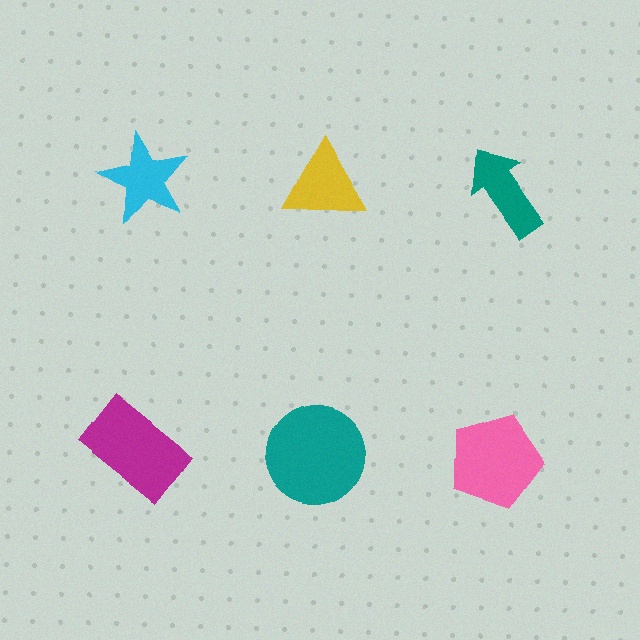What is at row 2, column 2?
A teal circle.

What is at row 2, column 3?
A pink pentagon.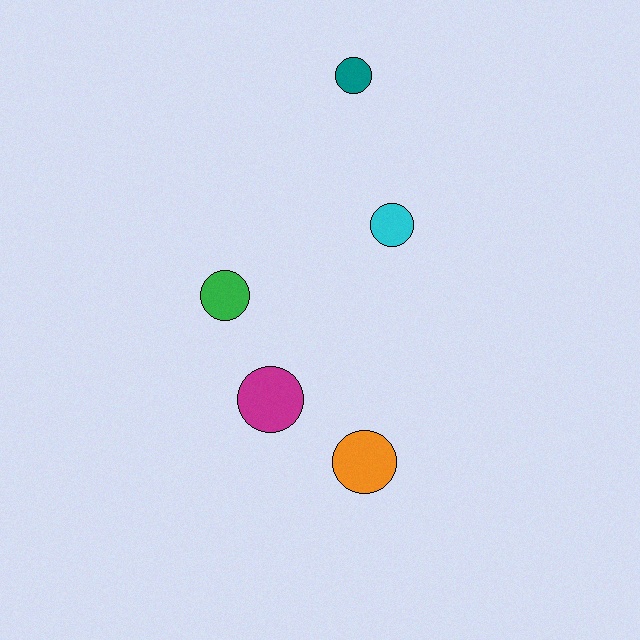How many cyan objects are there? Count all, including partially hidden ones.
There is 1 cyan object.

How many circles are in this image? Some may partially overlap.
There are 5 circles.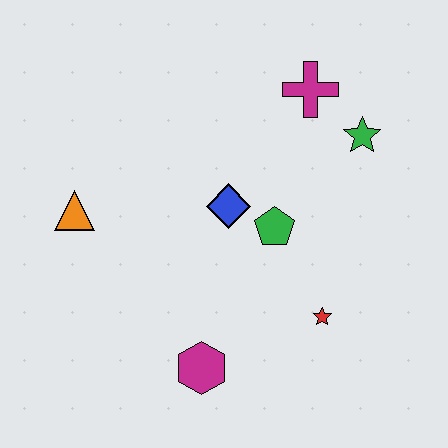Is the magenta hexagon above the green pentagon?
No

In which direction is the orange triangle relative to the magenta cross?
The orange triangle is to the left of the magenta cross.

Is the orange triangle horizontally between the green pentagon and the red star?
No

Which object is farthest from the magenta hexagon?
The magenta cross is farthest from the magenta hexagon.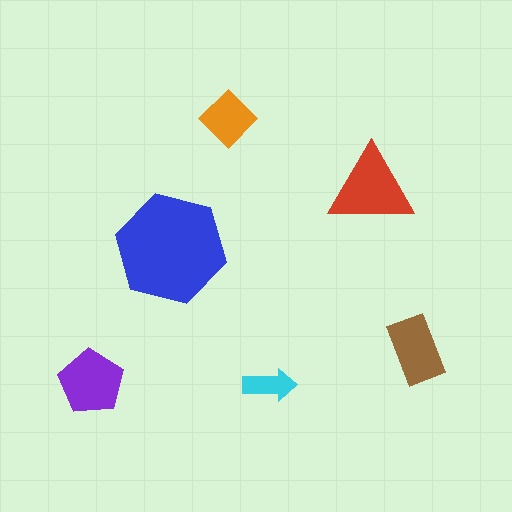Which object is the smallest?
The cyan arrow.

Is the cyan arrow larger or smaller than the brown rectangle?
Smaller.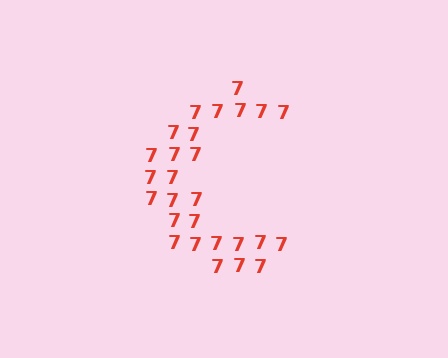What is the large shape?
The large shape is the letter C.